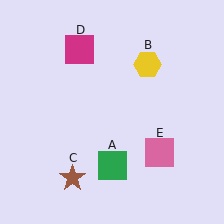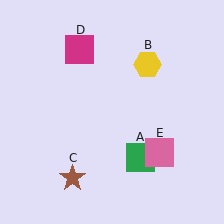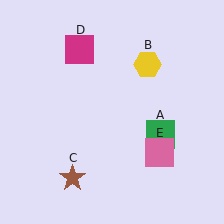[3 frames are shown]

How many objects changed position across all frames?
1 object changed position: green square (object A).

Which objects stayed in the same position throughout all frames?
Yellow hexagon (object B) and brown star (object C) and magenta square (object D) and pink square (object E) remained stationary.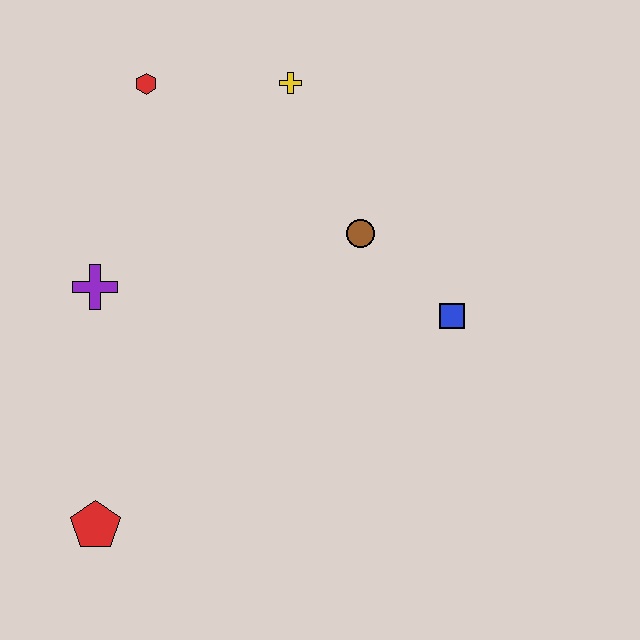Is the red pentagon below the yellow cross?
Yes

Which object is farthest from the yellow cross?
The red pentagon is farthest from the yellow cross.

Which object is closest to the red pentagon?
The purple cross is closest to the red pentagon.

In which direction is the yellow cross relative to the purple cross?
The yellow cross is above the purple cross.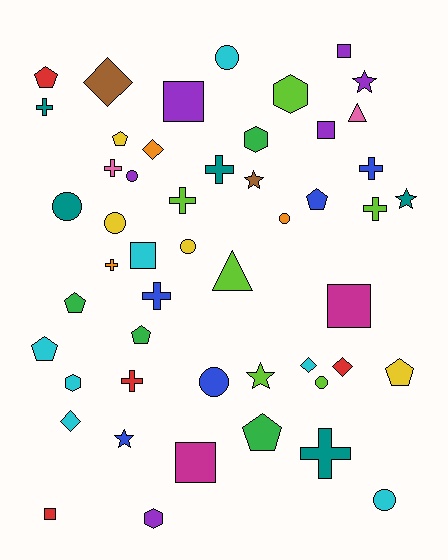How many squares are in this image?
There are 7 squares.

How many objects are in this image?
There are 50 objects.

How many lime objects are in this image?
There are 6 lime objects.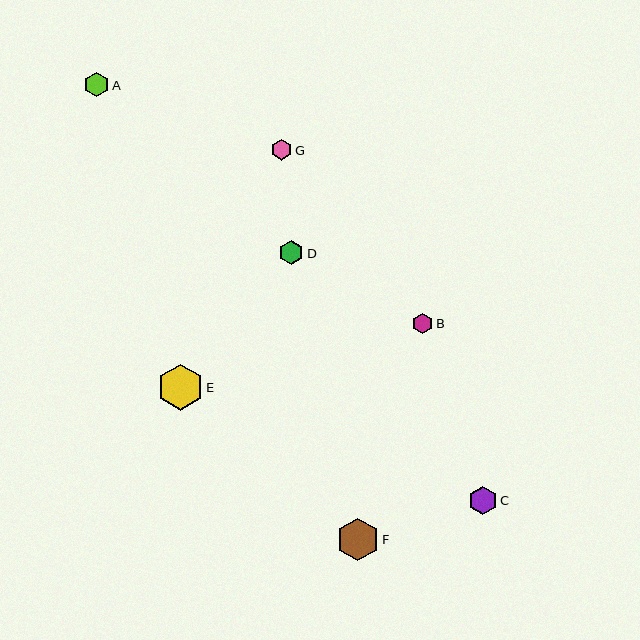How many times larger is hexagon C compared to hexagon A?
Hexagon C is approximately 1.2 times the size of hexagon A.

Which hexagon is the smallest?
Hexagon B is the smallest with a size of approximately 21 pixels.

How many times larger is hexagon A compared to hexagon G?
Hexagon A is approximately 1.2 times the size of hexagon G.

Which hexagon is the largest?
Hexagon E is the largest with a size of approximately 46 pixels.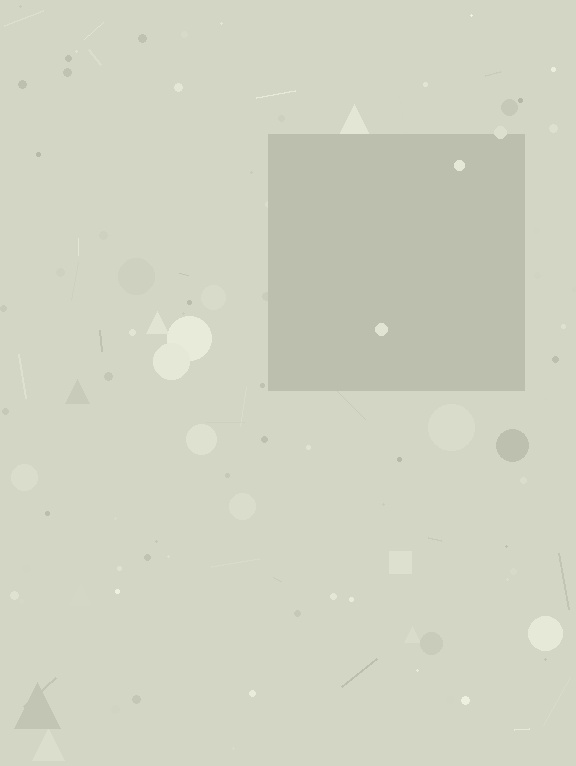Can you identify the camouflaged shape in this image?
The camouflaged shape is a square.